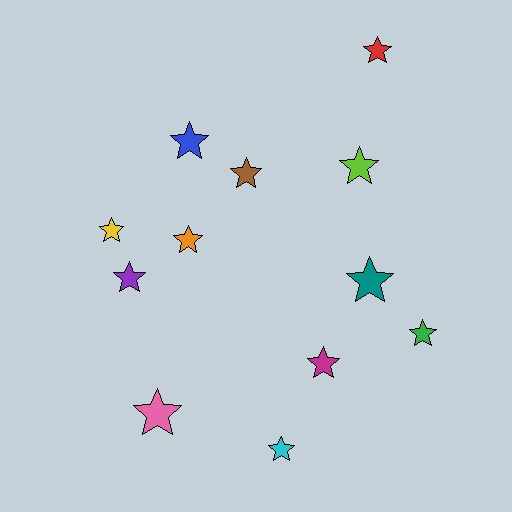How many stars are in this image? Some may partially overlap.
There are 12 stars.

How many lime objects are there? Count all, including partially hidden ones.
There is 1 lime object.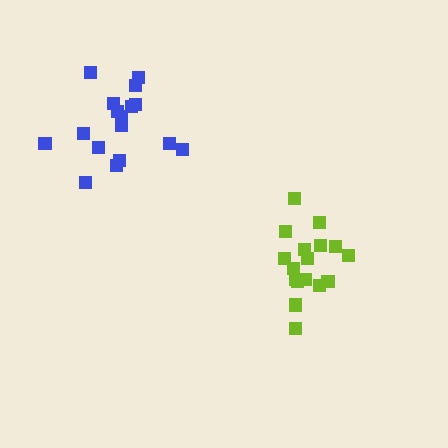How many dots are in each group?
Group 1: 17 dots, Group 2: 17 dots (34 total).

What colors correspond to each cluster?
The clusters are colored: lime, blue.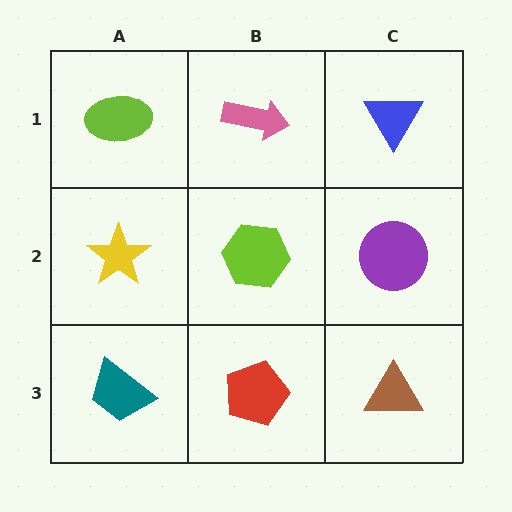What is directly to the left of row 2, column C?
A lime hexagon.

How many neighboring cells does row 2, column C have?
3.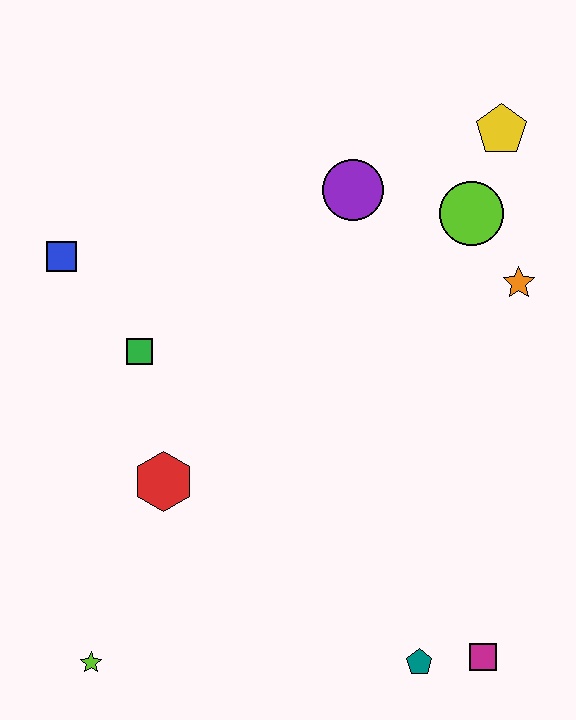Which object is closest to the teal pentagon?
The magenta square is closest to the teal pentagon.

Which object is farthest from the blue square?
The magenta square is farthest from the blue square.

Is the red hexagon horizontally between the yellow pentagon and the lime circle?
No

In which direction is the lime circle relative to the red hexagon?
The lime circle is to the right of the red hexagon.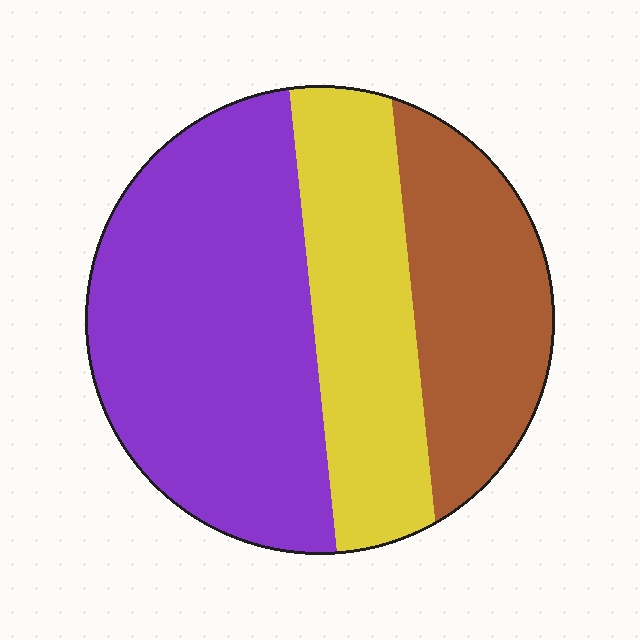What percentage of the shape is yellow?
Yellow covers 27% of the shape.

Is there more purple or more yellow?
Purple.